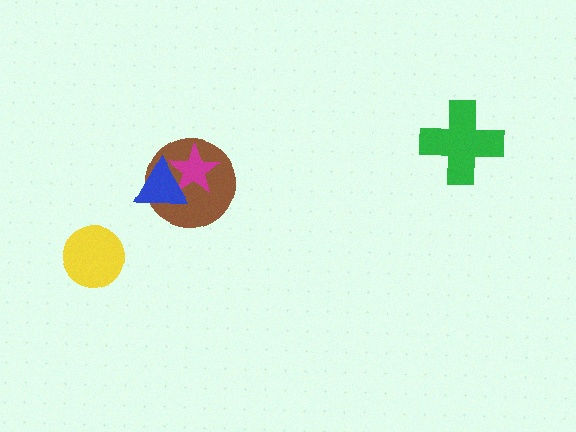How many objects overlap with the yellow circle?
0 objects overlap with the yellow circle.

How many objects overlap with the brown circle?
2 objects overlap with the brown circle.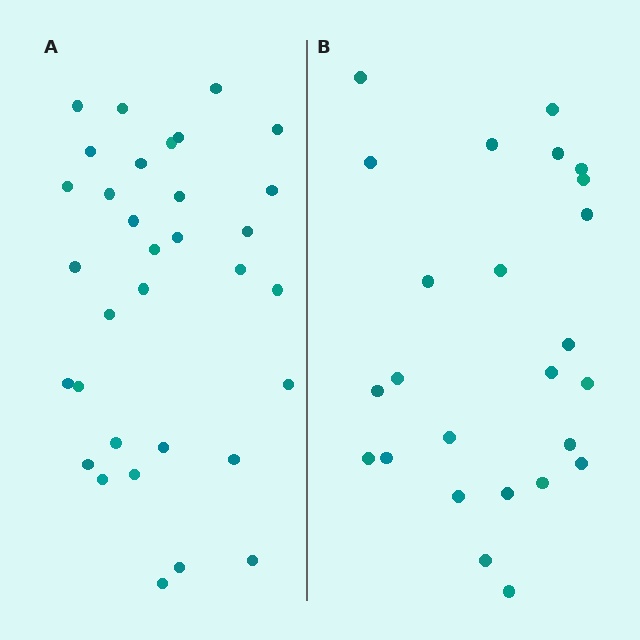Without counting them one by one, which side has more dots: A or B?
Region A (the left region) has more dots.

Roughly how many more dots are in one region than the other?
Region A has roughly 8 or so more dots than region B.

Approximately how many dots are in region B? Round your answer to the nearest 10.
About 20 dots. (The exact count is 25, which rounds to 20.)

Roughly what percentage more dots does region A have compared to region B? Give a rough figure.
About 30% more.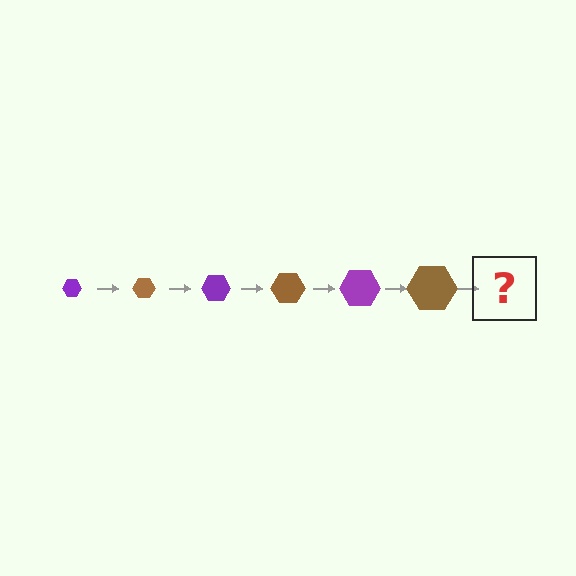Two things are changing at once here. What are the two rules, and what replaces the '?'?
The two rules are that the hexagon grows larger each step and the color cycles through purple and brown. The '?' should be a purple hexagon, larger than the previous one.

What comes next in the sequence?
The next element should be a purple hexagon, larger than the previous one.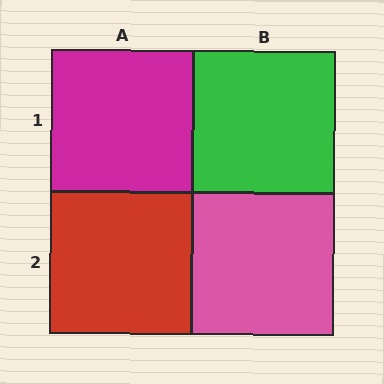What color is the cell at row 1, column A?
Magenta.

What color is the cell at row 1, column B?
Green.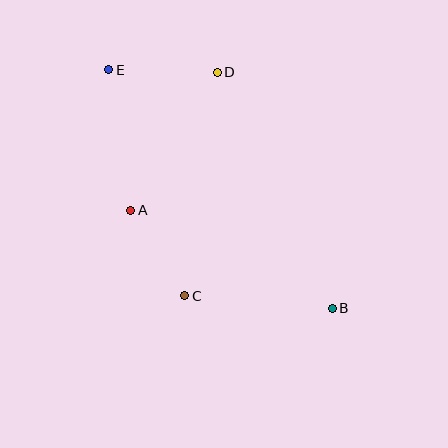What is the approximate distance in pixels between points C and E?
The distance between C and E is approximately 239 pixels.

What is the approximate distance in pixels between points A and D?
The distance between A and D is approximately 163 pixels.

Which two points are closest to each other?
Points A and C are closest to each other.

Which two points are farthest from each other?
Points B and E are farthest from each other.